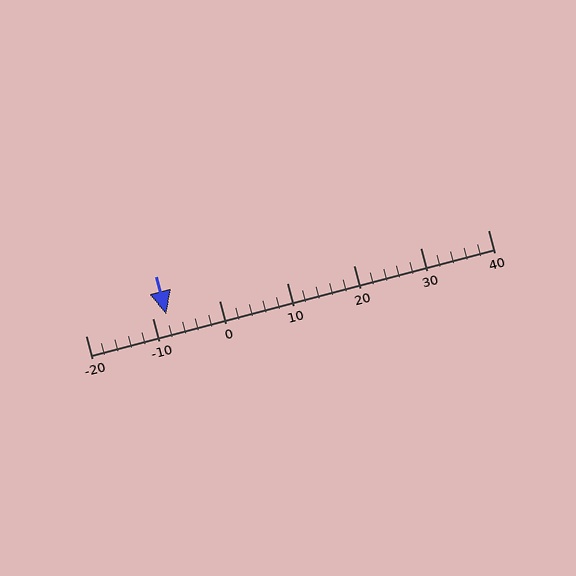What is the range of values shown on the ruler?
The ruler shows values from -20 to 40.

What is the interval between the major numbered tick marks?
The major tick marks are spaced 10 units apart.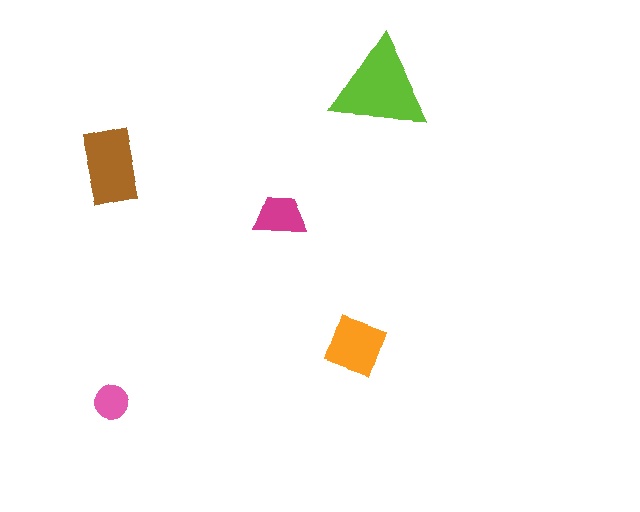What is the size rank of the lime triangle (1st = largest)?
1st.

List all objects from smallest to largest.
The pink circle, the magenta trapezoid, the orange diamond, the brown rectangle, the lime triangle.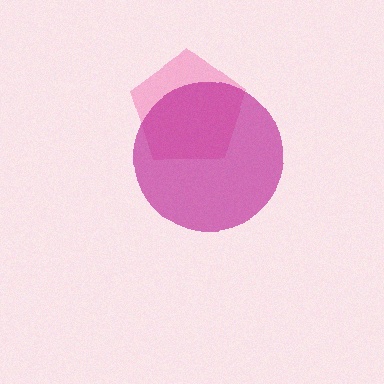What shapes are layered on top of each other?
The layered shapes are: a pink pentagon, a magenta circle.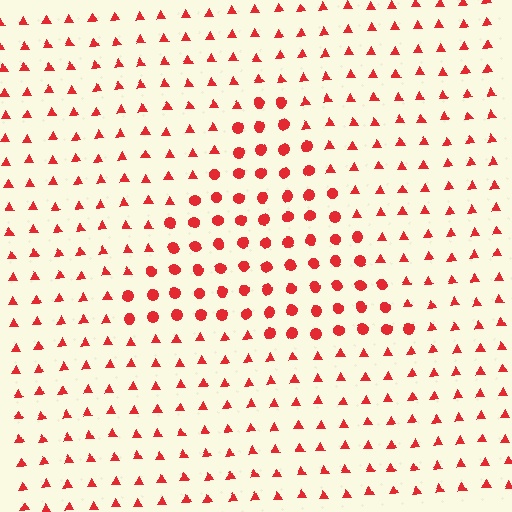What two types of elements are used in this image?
The image uses circles inside the triangle region and triangles outside it.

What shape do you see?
I see a triangle.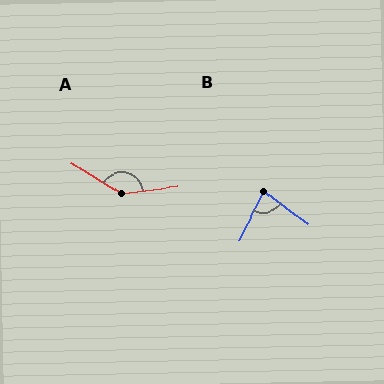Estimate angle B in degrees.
Approximately 80 degrees.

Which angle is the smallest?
B, at approximately 80 degrees.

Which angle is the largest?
A, at approximately 141 degrees.